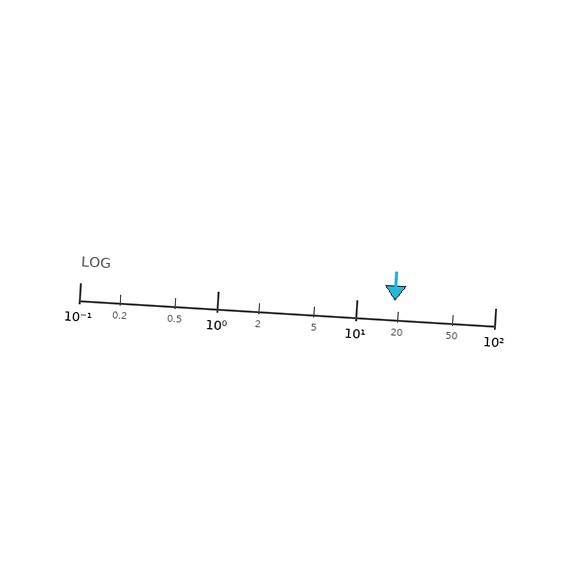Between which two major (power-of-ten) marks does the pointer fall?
The pointer is between 10 and 100.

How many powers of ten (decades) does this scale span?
The scale spans 3 decades, from 0.1 to 100.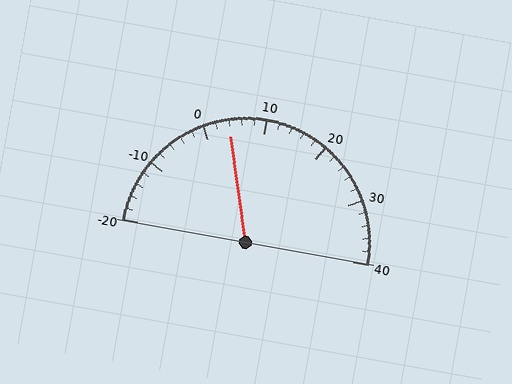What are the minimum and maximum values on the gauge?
The gauge ranges from -20 to 40.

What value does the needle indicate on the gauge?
The needle indicates approximately 4.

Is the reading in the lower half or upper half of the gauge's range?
The reading is in the lower half of the range (-20 to 40).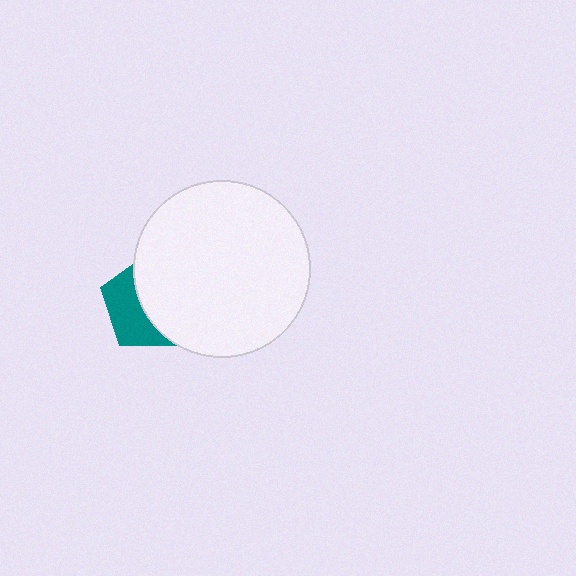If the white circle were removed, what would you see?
You would see the complete teal pentagon.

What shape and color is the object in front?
The object in front is a white circle.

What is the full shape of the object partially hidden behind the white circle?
The partially hidden object is a teal pentagon.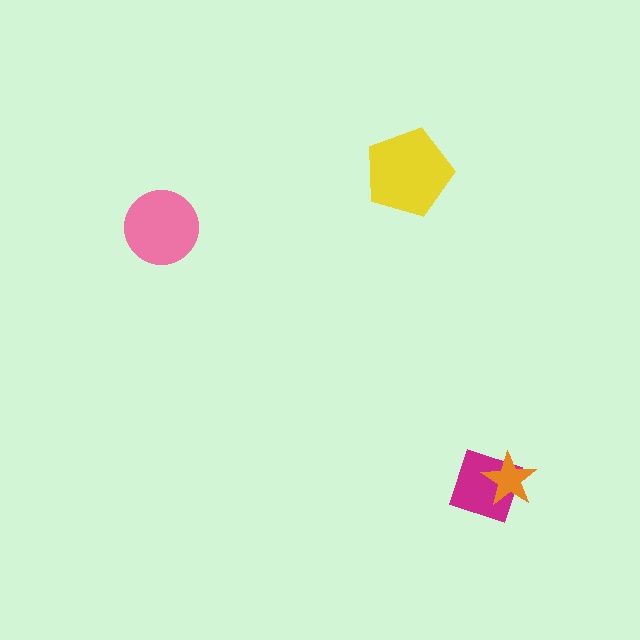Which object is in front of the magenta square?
The orange star is in front of the magenta square.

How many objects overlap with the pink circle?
0 objects overlap with the pink circle.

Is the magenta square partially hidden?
Yes, it is partially covered by another shape.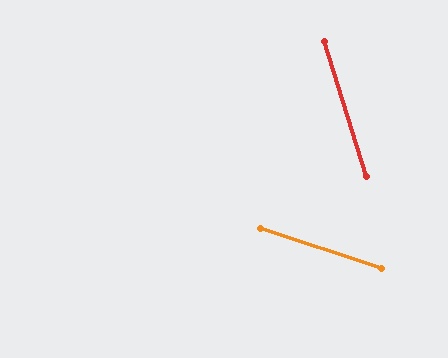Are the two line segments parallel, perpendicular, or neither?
Neither parallel nor perpendicular — they differ by about 54°.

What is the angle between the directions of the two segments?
Approximately 54 degrees.